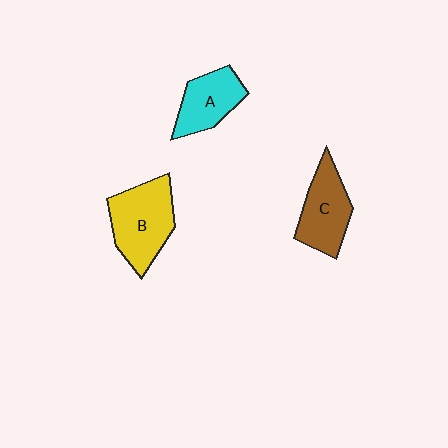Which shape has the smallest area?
Shape A (cyan).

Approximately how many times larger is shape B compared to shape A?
Approximately 1.4 times.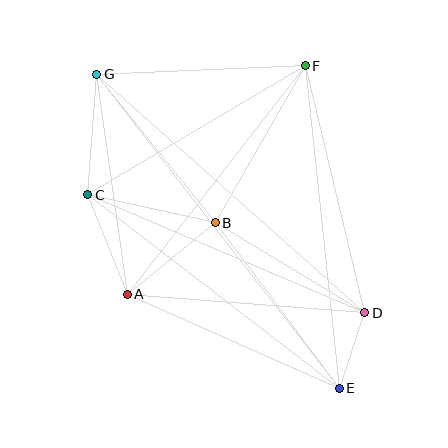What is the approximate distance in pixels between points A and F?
The distance between A and F is approximately 290 pixels.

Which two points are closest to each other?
Points D and E are closest to each other.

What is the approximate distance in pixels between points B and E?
The distance between B and E is approximately 207 pixels.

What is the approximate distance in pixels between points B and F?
The distance between B and F is approximately 181 pixels.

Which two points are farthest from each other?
Points E and G are farthest from each other.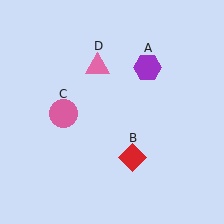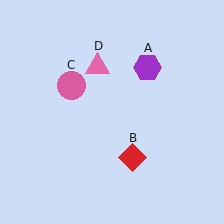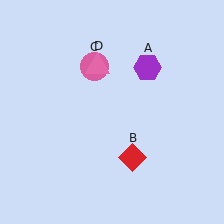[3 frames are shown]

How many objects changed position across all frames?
1 object changed position: pink circle (object C).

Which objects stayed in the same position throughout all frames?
Purple hexagon (object A) and red diamond (object B) and pink triangle (object D) remained stationary.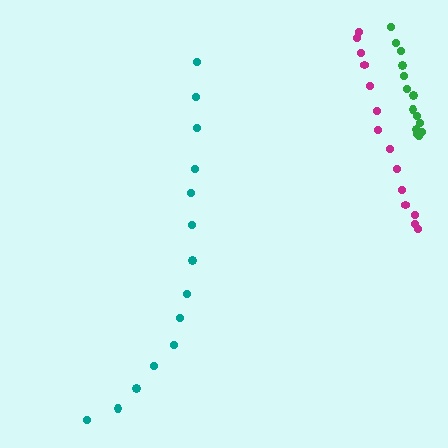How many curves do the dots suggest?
There are 3 distinct paths.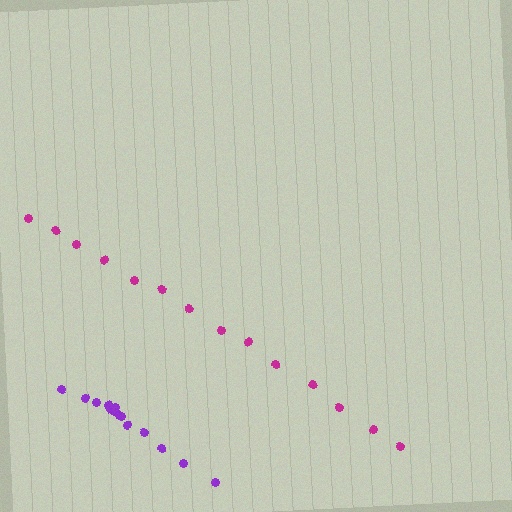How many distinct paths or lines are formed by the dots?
There are 2 distinct paths.